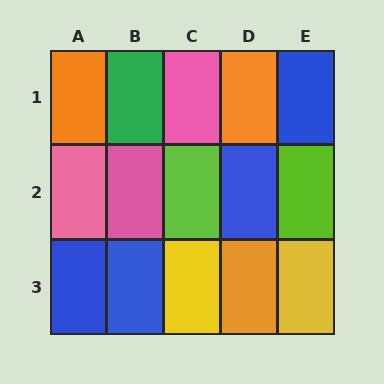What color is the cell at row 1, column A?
Orange.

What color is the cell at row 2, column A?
Pink.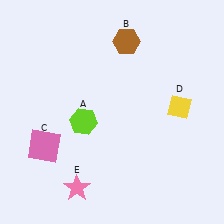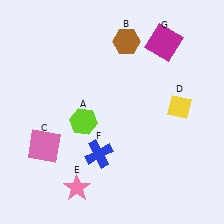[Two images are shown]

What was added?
A blue cross (F), a magenta square (G) were added in Image 2.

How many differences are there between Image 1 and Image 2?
There are 2 differences between the two images.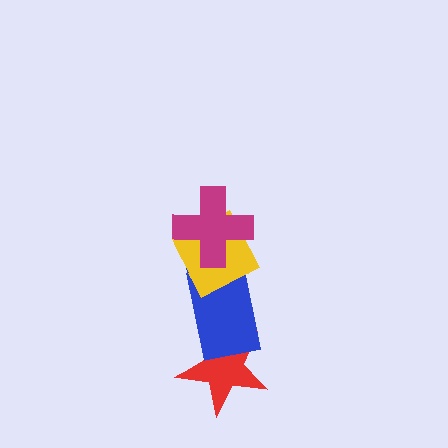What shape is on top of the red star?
The blue rectangle is on top of the red star.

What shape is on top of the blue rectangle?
The yellow diamond is on top of the blue rectangle.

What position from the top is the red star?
The red star is 4th from the top.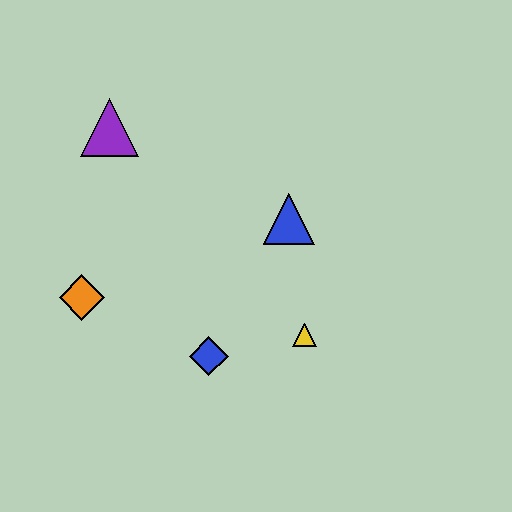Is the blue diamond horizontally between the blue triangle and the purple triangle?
Yes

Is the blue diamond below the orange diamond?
Yes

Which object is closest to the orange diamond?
The blue diamond is closest to the orange diamond.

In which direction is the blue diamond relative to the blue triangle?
The blue diamond is below the blue triangle.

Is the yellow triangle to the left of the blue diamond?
No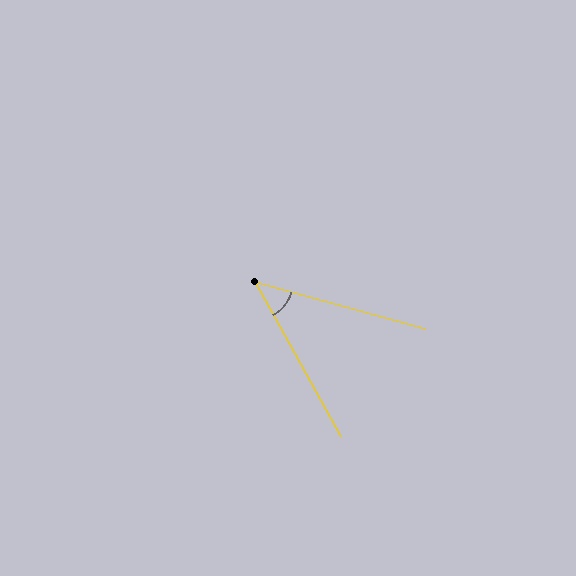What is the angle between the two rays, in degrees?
Approximately 45 degrees.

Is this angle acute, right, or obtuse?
It is acute.